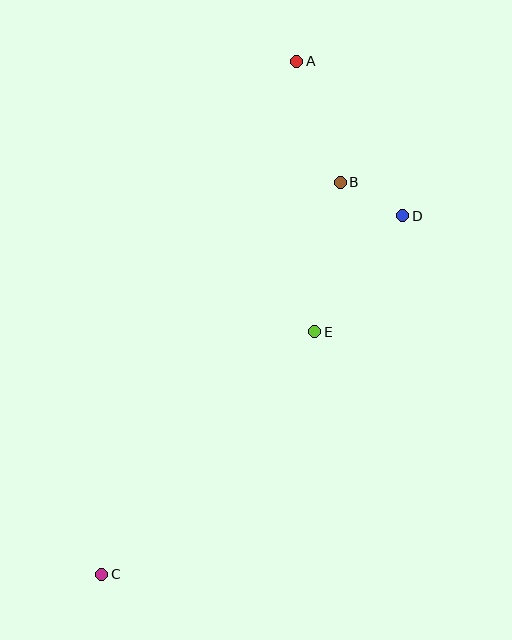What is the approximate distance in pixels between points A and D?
The distance between A and D is approximately 187 pixels.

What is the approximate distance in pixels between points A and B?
The distance between A and B is approximately 129 pixels.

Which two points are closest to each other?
Points B and D are closest to each other.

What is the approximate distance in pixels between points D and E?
The distance between D and E is approximately 146 pixels.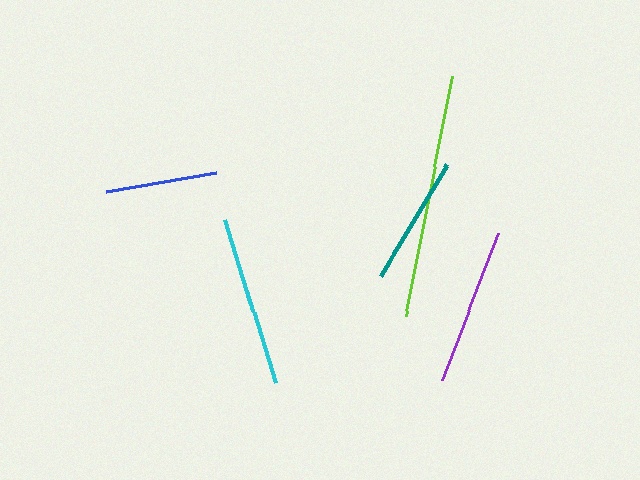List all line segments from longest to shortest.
From longest to shortest: lime, cyan, purple, teal, blue.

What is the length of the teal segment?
The teal segment is approximately 130 pixels long.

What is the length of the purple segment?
The purple segment is approximately 158 pixels long.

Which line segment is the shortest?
The blue line is the shortest at approximately 112 pixels.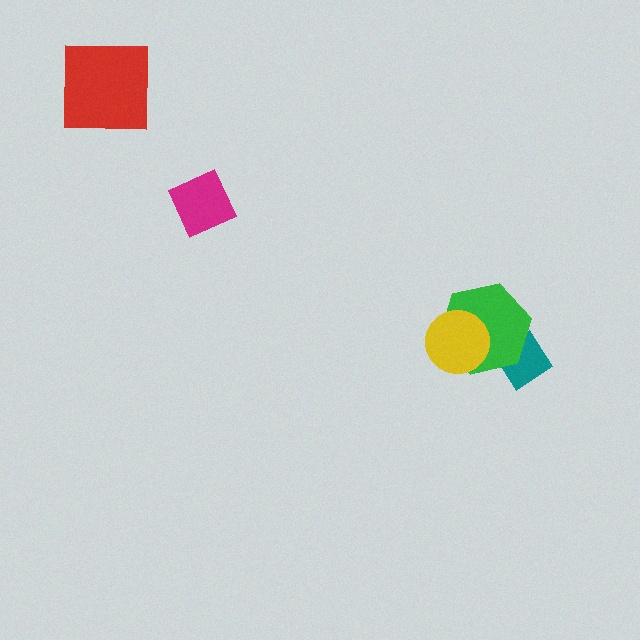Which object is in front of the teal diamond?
The green hexagon is in front of the teal diamond.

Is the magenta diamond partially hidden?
No, no other shape covers it.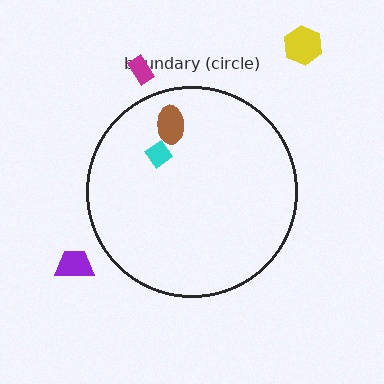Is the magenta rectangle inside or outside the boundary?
Outside.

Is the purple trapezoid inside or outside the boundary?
Outside.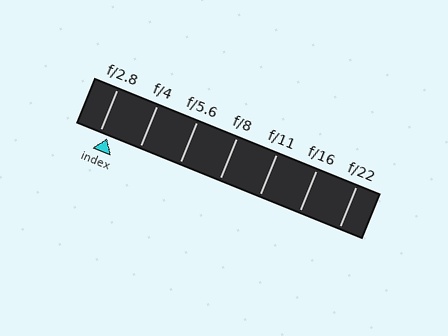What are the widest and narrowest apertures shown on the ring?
The widest aperture shown is f/2.8 and the narrowest is f/22.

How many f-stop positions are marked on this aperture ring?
There are 7 f-stop positions marked.